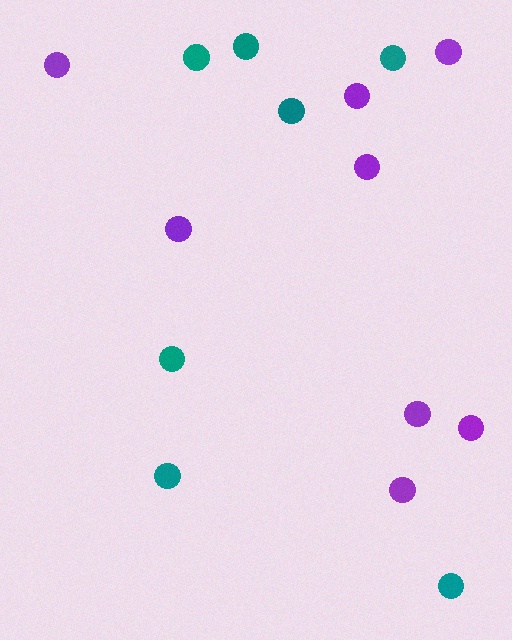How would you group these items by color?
There are 2 groups: one group of purple circles (8) and one group of teal circles (7).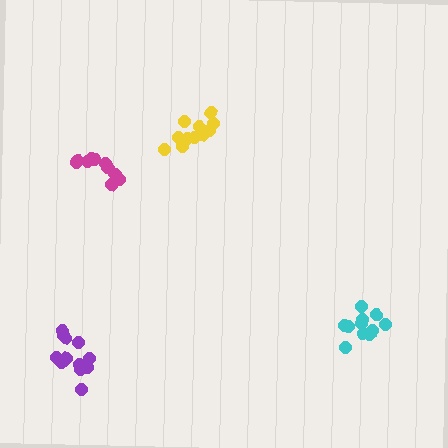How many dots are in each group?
Group 1: 11 dots, Group 2: 12 dots, Group 3: 11 dots, Group 4: 11 dots (45 total).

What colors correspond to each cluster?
The clusters are colored: cyan, purple, magenta, yellow.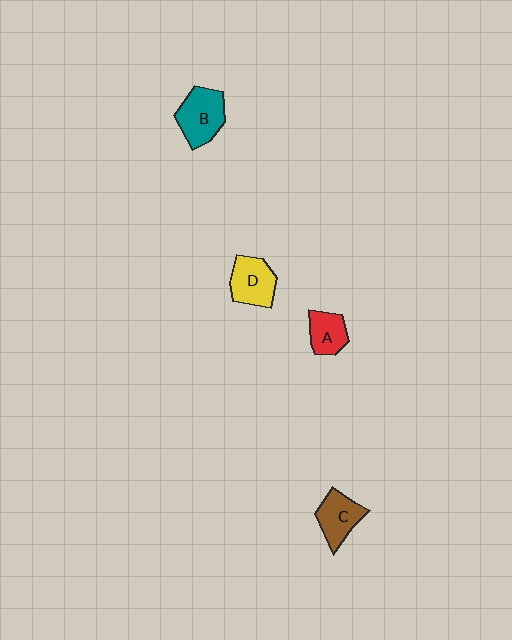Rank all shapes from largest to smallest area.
From largest to smallest: B (teal), D (yellow), C (brown), A (red).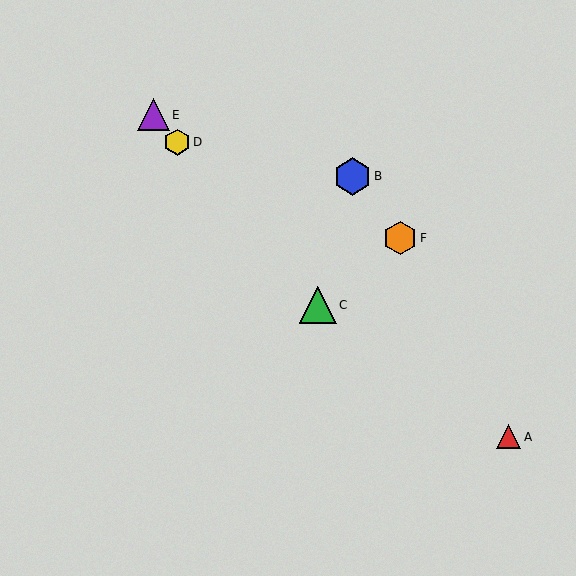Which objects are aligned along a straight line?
Objects C, D, E are aligned along a straight line.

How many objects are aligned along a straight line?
3 objects (C, D, E) are aligned along a straight line.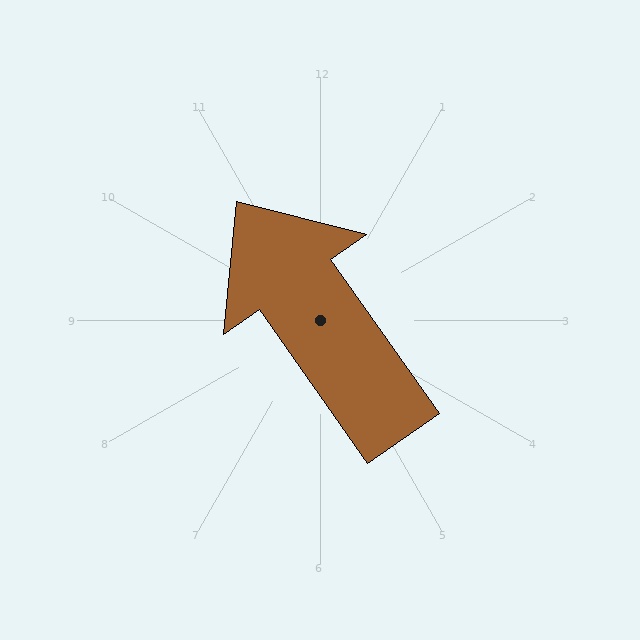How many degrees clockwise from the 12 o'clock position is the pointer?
Approximately 325 degrees.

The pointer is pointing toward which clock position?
Roughly 11 o'clock.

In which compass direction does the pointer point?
Northwest.